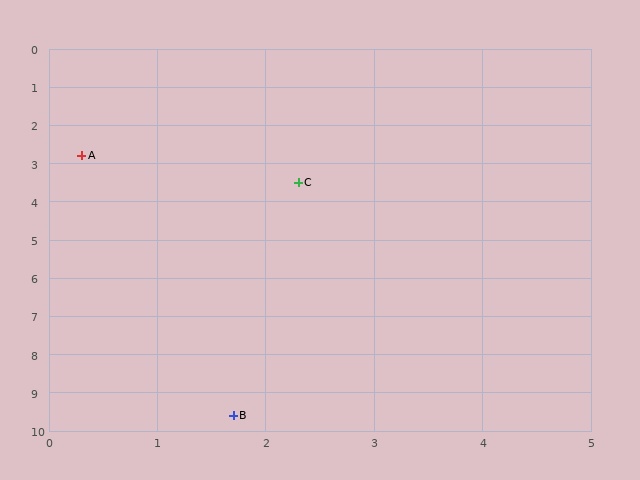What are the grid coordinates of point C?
Point C is at approximately (2.3, 3.5).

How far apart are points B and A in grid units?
Points B and A are about 6.9 grid units apart.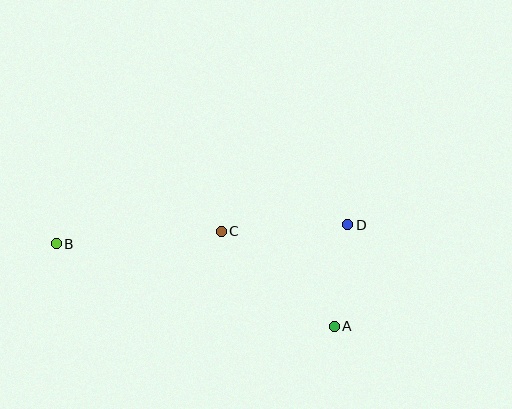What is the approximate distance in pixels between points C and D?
The distance between C and D is approximately 127 pixels.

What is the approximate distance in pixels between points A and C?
The distance between A and C is approximately 148 pixels.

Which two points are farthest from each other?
Points B and D are farthest from each other.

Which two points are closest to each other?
Points A and D are closest to each other.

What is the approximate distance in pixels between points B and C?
The distance between B and C is approximately 165 pixels.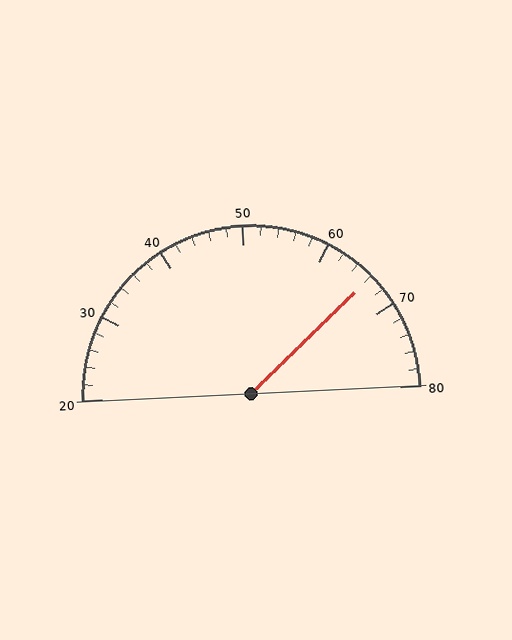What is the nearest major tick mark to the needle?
The nearest major tick mark is 70.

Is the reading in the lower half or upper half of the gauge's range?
The reading is in the upper half of the range (20 to 80).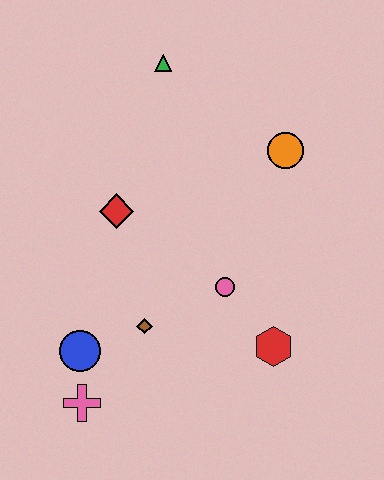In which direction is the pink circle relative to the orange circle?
The pink circle is below the orange circle.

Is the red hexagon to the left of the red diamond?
No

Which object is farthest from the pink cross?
The green triangle is farthest from the pink cross.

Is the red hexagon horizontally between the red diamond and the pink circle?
No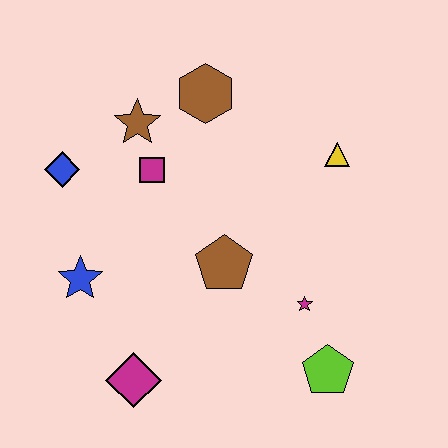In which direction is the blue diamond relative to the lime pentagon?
The blue diamond is to the left of the lime pentagon.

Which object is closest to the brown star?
The magenta square is closest to the brown star.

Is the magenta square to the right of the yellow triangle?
No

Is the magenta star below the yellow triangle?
Yes